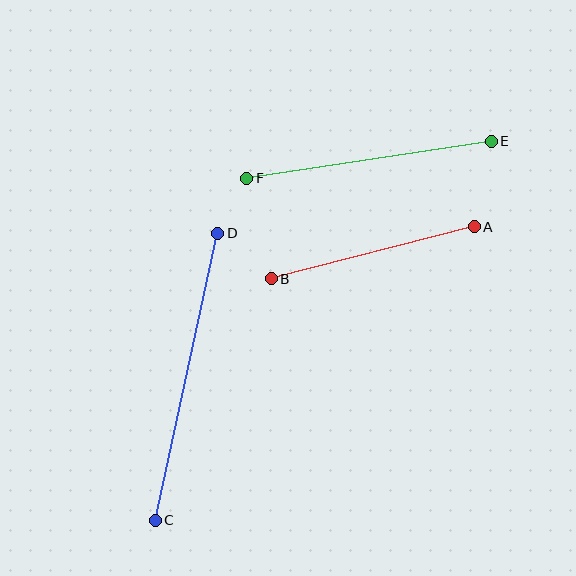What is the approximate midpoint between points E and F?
The midpoint is at approximately (369, 160) pixels.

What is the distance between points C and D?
The distance is approximately 294 pixels.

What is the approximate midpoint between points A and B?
The midpoint is at approximately (373, 253) pixels.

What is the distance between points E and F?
The distance is approximately 247 pixels.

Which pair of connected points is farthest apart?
Points C and D are farthest apart.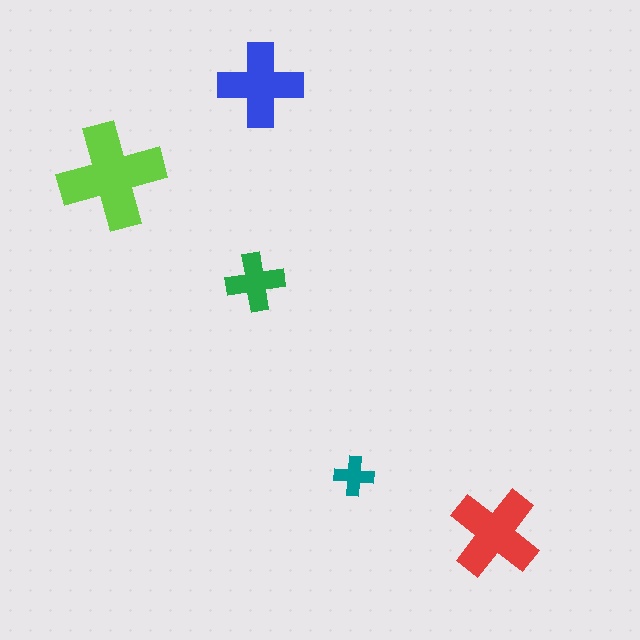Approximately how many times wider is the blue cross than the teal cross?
About 2 times wider.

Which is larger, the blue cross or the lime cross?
The lime one.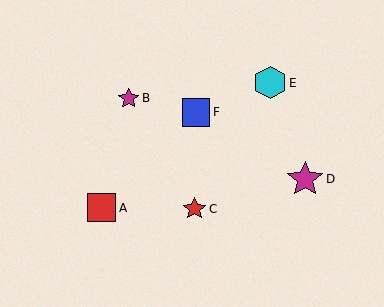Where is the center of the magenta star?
The center of the magenta star is at (129, 98).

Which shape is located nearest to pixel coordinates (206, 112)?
The blue square (labeled F) at (196, 112) is nearest to that location.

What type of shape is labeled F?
Shape F is a blue square.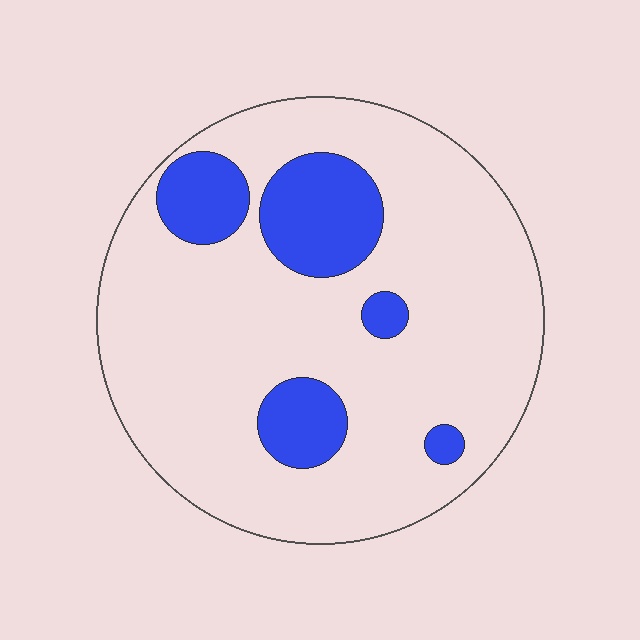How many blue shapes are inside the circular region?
5.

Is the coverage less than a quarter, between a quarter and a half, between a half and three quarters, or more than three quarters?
Less than a quarter.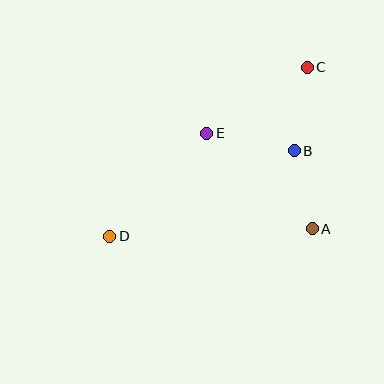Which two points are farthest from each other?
Points C and D are farthest from each other.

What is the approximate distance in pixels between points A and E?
The distance between A and E is approximately 142 pixels.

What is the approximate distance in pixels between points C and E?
The distance between C and E is approximately 120 pixels.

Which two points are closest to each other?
Points A and B are closest to each other.